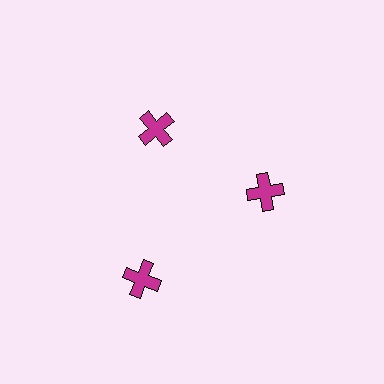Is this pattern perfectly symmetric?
No. The 3 magenta crosses are arranged in a ring, but one element near the 7 o'clock position is pushed outward from the center, breaking the 3-fold rotational symmetry.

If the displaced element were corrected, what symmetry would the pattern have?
It would have 3-fold rotational symmetry — the pattern would map onto itself every 120 degrees.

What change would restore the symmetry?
The symmetry would be restored by moving it inward, back onto the ring so that all 3 crosses sit at equal angles and equal distance from the center.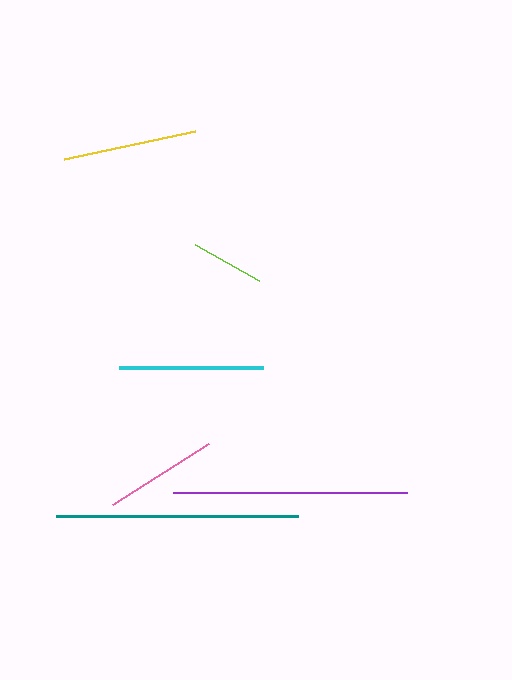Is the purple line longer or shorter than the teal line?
The teal line is longer than the purple line.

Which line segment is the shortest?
The lime line is the shortest at approximately 74 pixels.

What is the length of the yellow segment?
The yellow segment is approximately 133 pixels long.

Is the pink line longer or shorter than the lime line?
The pink line is longer than the lime line.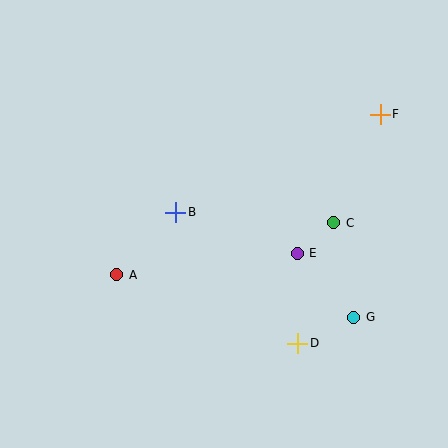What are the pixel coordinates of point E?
Point E is at (297, 253).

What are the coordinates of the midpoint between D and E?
The midpoint between D and E is at (297, 298).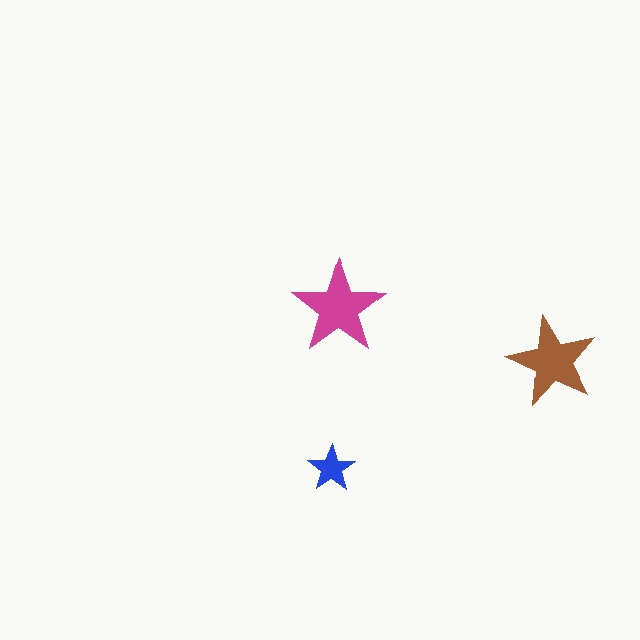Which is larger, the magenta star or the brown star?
The magenta one.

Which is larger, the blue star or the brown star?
The brown one.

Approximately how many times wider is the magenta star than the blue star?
About 2 times wider.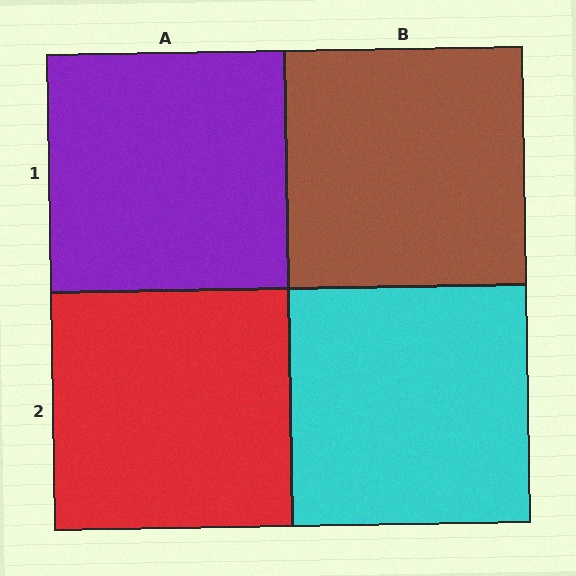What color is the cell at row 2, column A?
Red.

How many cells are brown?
1 cell is brown.